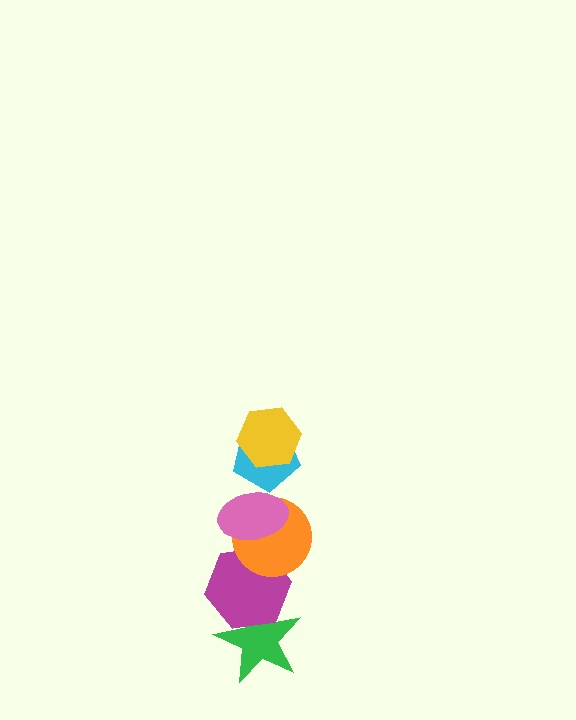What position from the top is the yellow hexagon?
The yellow hexagon is 1st from the top.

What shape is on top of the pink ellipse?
The cyan pentagon is on top of the pink ellipse.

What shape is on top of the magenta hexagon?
The orange circle is on top of the magenta hexagon.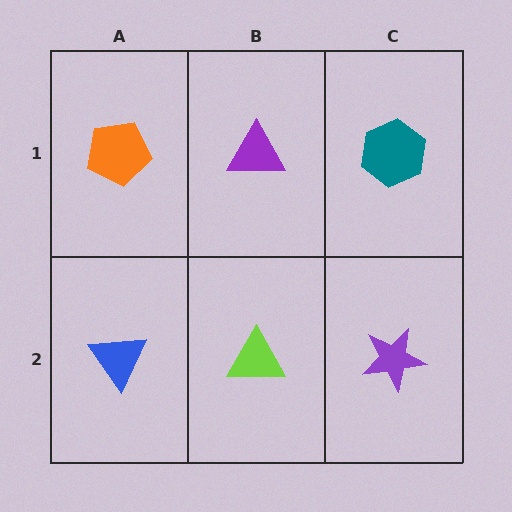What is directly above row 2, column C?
A teal hexagon.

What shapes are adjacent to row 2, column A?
An orange pentagon (row 1, column A), a lime triangle (row 2, column B).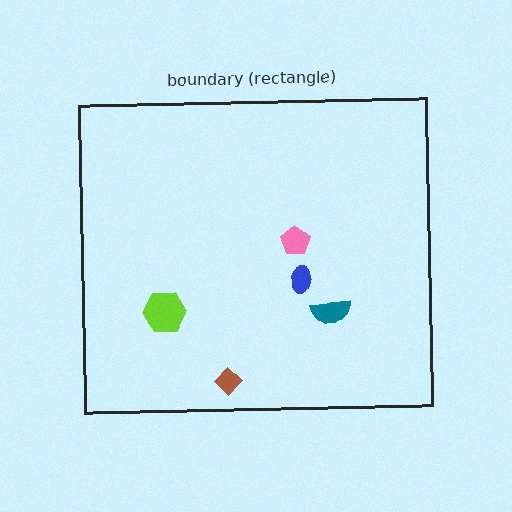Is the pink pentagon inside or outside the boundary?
Inside.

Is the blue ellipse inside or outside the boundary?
Inside.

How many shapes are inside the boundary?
5 inside, 0 outside.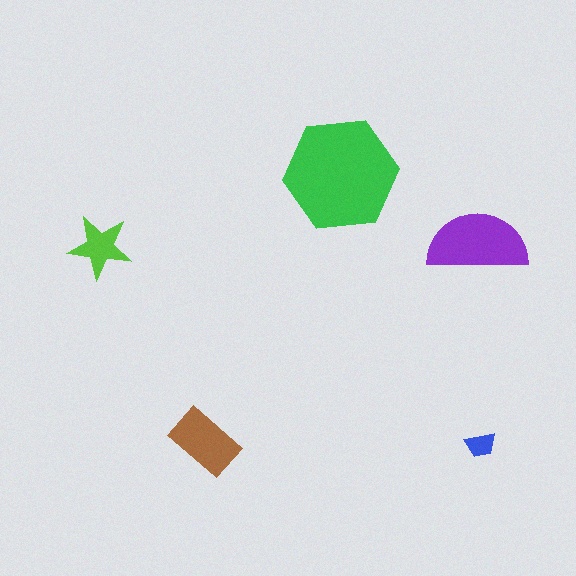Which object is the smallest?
The blue trapezoid.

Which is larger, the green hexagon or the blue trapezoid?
The green hexagon.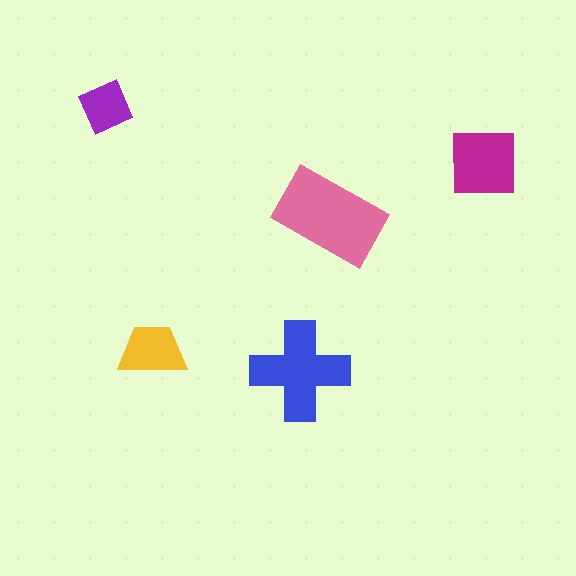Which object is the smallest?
The purple square.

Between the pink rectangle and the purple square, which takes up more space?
The pink rectangle.